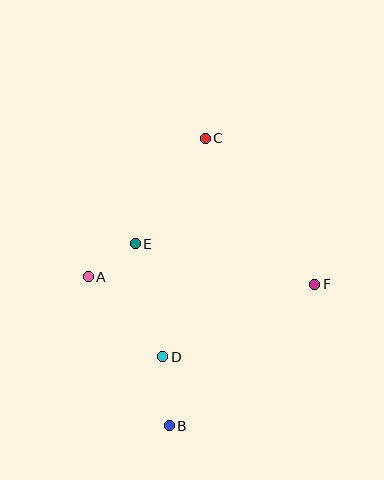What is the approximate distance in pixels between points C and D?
The distance between C and D is approximately 223 pixels.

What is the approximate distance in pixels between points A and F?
The distance between A and F is approximately 226 pixels.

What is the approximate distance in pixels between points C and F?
The distance between C and F is approximately 182 pixels.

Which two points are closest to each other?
Points A and E are closest to each other.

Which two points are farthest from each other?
Points B and C are farthest from each other.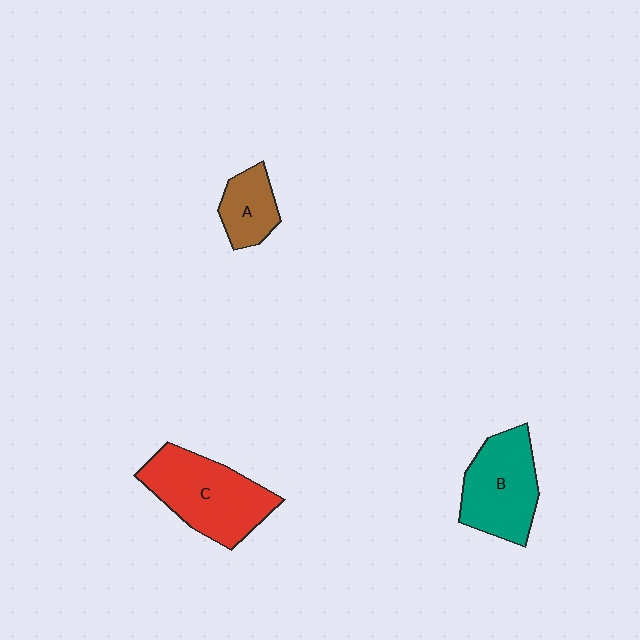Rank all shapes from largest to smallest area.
From largest to smallest: C (red), B (teal), A (brown).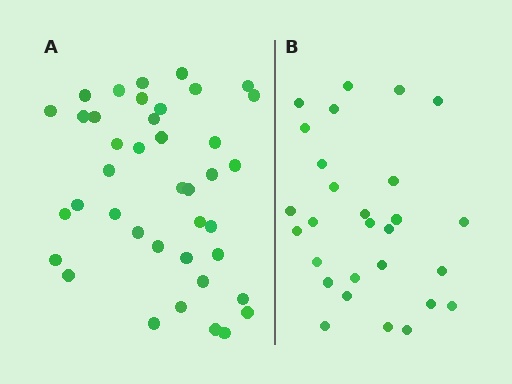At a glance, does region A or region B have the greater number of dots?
Region A (the left region) has more dots.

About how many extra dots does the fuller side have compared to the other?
Region A has roughly 12 or so more dots than region B.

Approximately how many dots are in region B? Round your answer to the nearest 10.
About 30 dots. (The exact count is 28, which rounds to 30.)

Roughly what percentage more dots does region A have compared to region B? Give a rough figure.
About 45% more.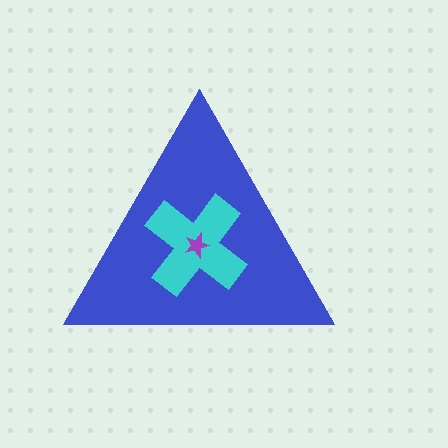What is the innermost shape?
The purple star.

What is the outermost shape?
The blue triangle.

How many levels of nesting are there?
3.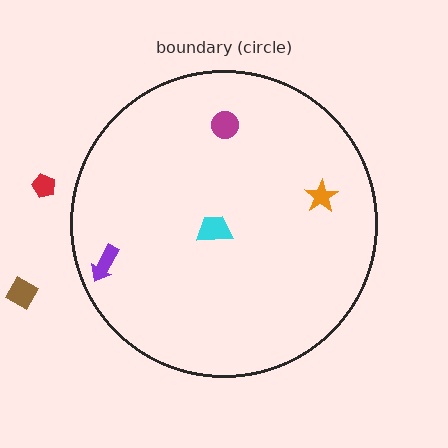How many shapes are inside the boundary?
4 inside, 2 outside.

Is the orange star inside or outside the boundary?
Inside.